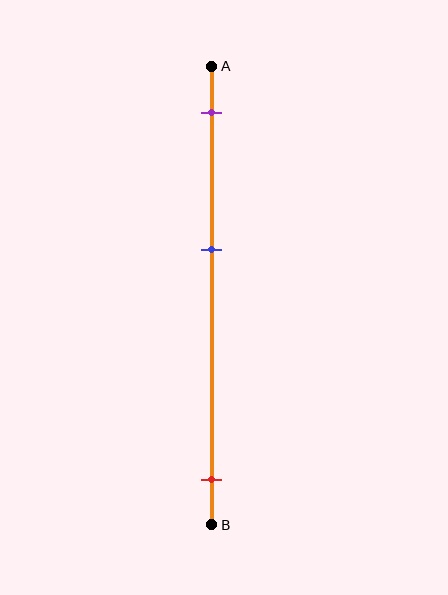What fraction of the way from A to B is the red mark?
The red mark is approximately 90% (0.9) of the way from A to B.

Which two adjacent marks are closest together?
The purple and blue marks are the closest adjacent pair.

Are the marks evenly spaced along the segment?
No, the marks are not evenly spaced.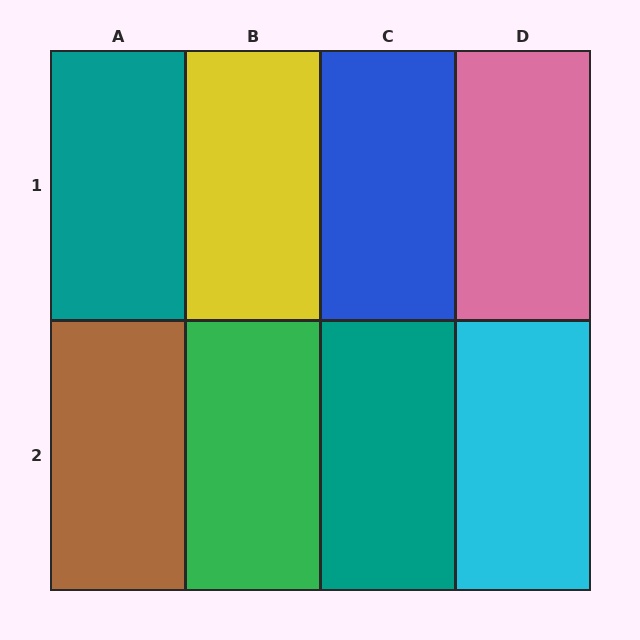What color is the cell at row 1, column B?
Yellow.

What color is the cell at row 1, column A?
Teal.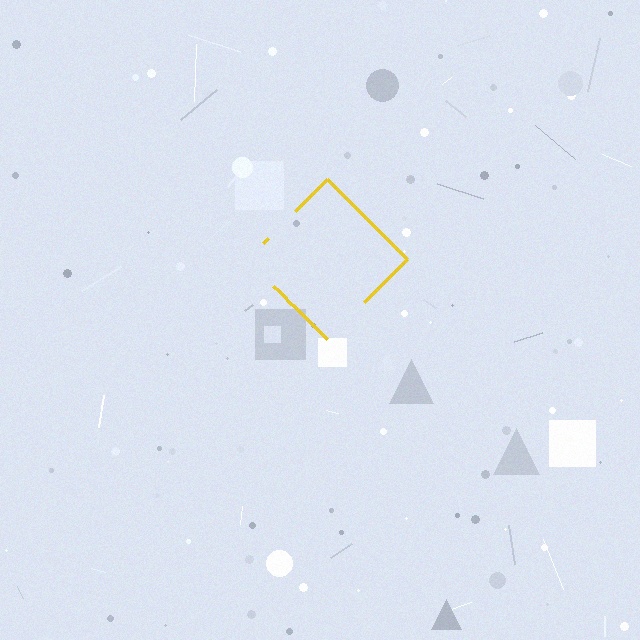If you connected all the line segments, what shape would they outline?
They would outline a diamond.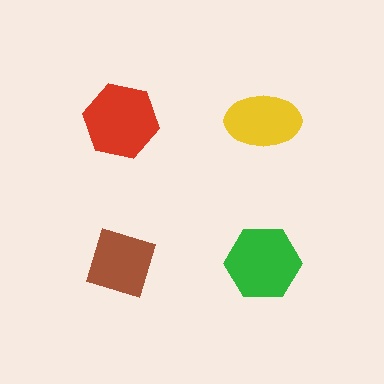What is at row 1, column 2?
A yellow ellipse.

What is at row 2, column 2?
A green hexagon.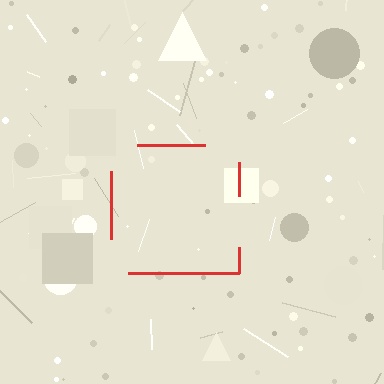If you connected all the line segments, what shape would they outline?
They would outline a square.